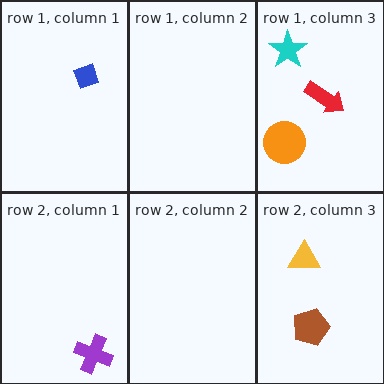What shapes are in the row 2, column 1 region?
The purple cross.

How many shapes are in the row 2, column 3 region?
2.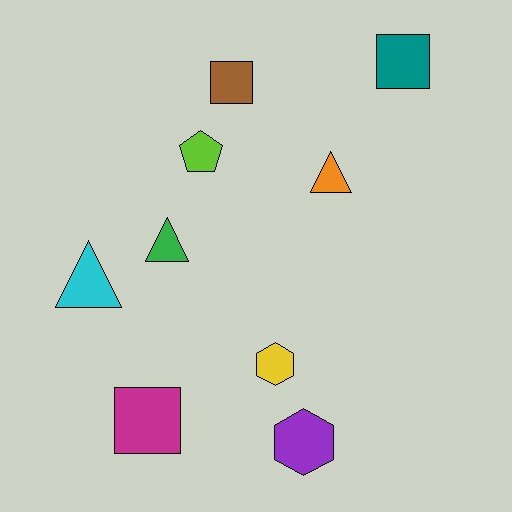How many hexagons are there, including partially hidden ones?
There are 2 hexagons.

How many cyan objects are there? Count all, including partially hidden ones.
There is 1 cyan object.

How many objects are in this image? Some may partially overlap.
There are 9 objects.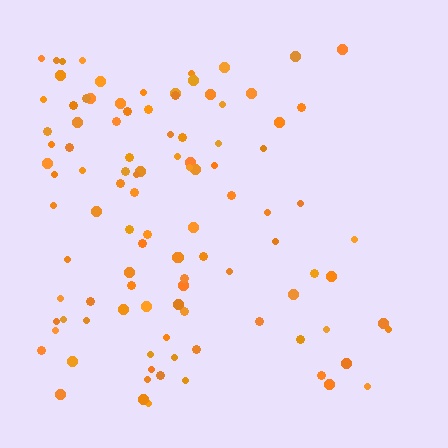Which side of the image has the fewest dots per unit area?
The right.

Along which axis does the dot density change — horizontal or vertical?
Horizontal.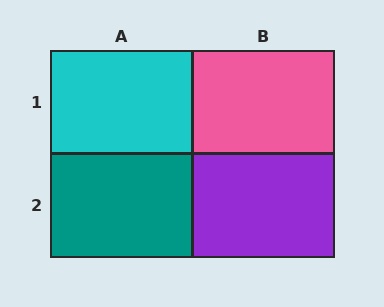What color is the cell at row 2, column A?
Teal.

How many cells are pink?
1 cell is pink.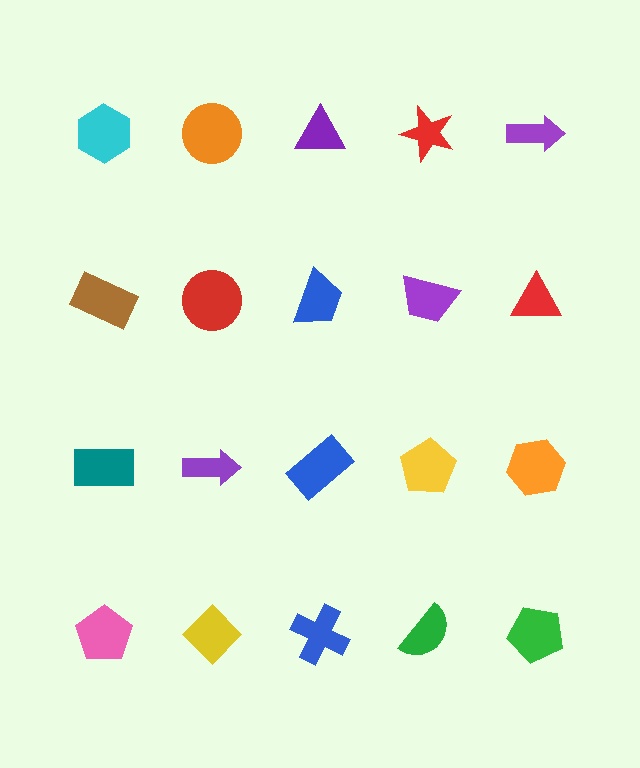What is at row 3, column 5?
An orange hexagon.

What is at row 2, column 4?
A purple trapezoid.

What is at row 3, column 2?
A purple arrow.